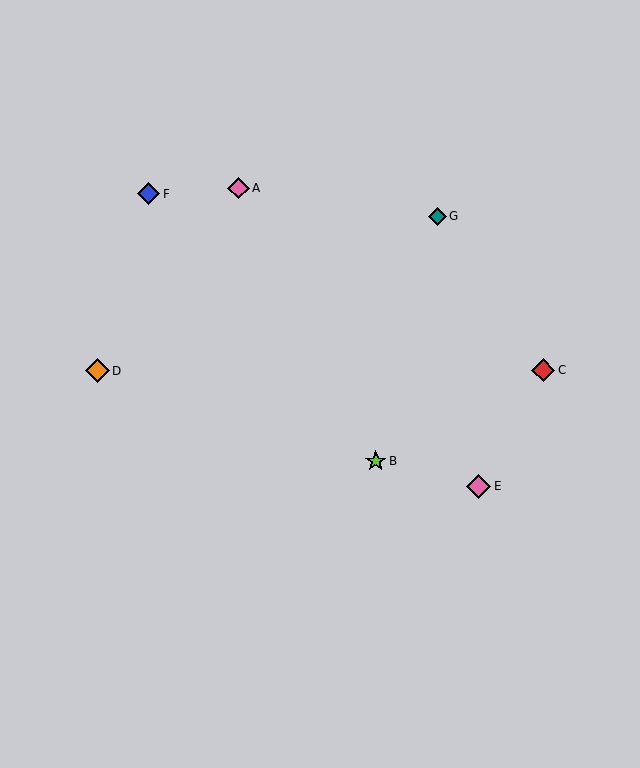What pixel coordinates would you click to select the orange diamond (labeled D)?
Click at (97, 371) to select the orange diamond D.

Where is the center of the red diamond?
The center of the red diamond is at (543, 370).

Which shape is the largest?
The pink diamond (labeled E) is the largest.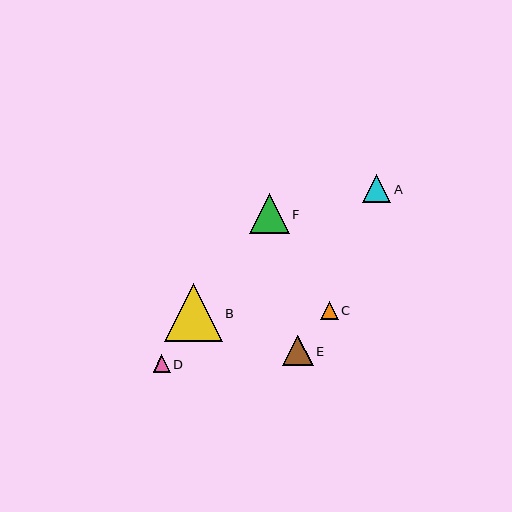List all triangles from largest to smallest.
From largest to smallest: B, F, E, A, C, D.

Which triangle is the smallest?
Triangle D is the smallest with a size of approximately 17 pixels.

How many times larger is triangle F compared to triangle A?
Triangle F is approximately 1.4 times the size of triangle A.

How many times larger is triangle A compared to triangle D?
Triangle A is approximately 1.6 times the size of triangle D.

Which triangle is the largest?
Triangle B is the largest with a size of approximately 58 pixels.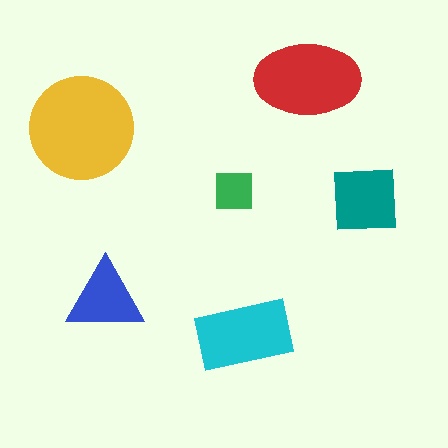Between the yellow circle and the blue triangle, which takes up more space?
The yellow circle.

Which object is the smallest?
The green square.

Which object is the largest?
The yellow circle.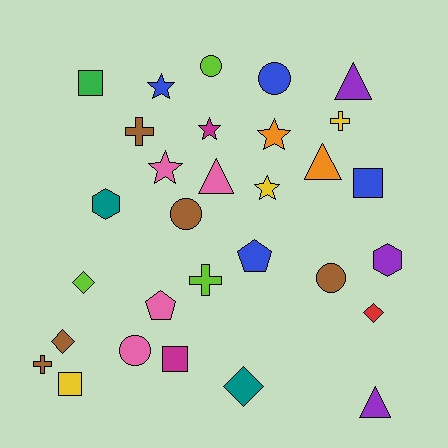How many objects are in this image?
There are 30 objects.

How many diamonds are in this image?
There are 4 diamonds.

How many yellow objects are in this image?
There are 3 yellow objects.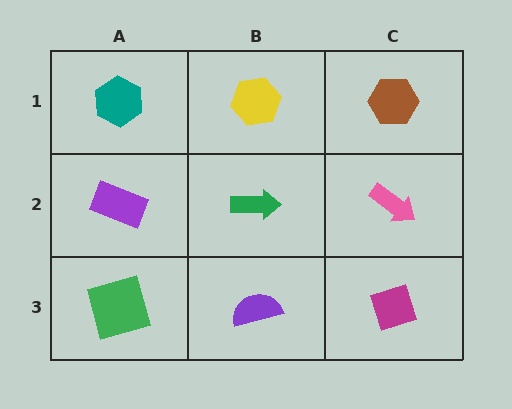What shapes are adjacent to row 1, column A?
A purple rectangle (row 2, column A), a yellow hexagon (row 1, column B).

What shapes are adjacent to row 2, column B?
A yellow hexagon (row 1, column B), a purple semicircle (row 3, column B), a purple rectangle (row 2, column A), a pink arrow (row 2, column C).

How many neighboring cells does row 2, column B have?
4.